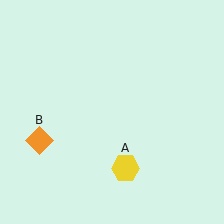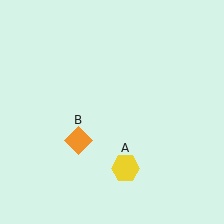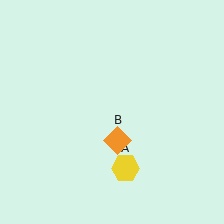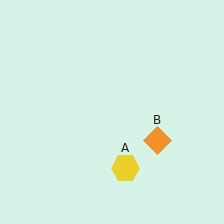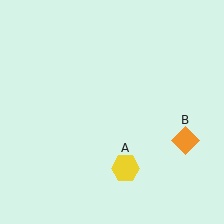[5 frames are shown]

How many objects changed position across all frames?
1 object changed position: orange diamond (object B).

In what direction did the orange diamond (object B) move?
The orange diamond (object B) moved right.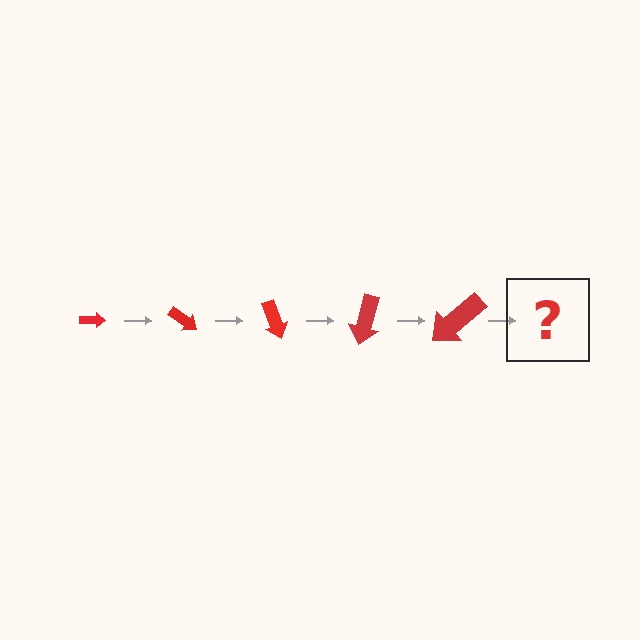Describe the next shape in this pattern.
It should be an arrow, larger than the previous one and rotated 175 degrees from the start.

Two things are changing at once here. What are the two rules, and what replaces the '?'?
The two rules are that the arrow grows larger each step and it rotates 35 degrees each step. The '?' should be an arrow, larger than the previous one and rotated 175 degrees from the start.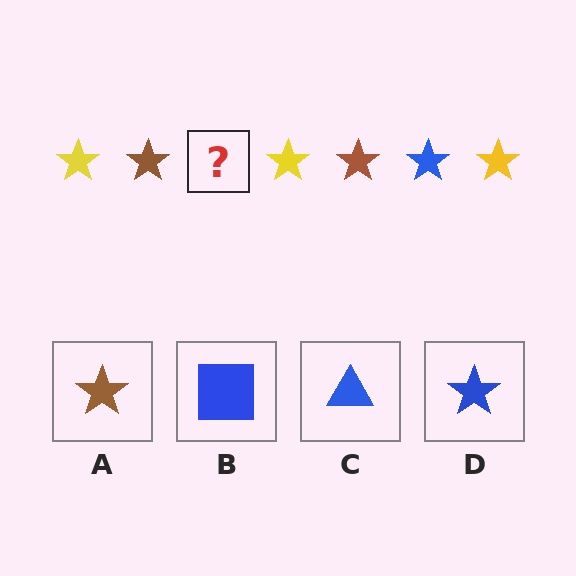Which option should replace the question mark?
Option D.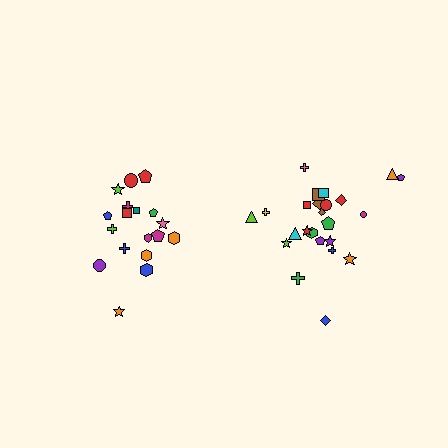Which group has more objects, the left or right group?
The right group.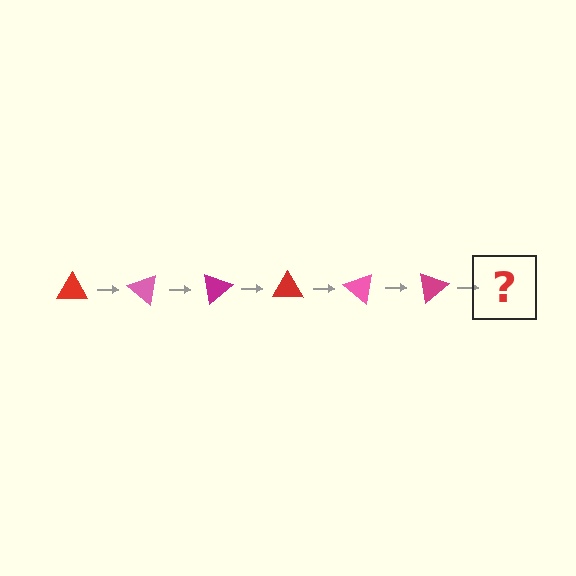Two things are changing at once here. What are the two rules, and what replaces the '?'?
The two rules are that it rotates 40 degrees each step and the color cycles through red, pink, and magenta. The '?' should be a red triangle, rotated 240 degrees from the start.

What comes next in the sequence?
The next element should be a red triangle, rotated 240 degrees from the start.